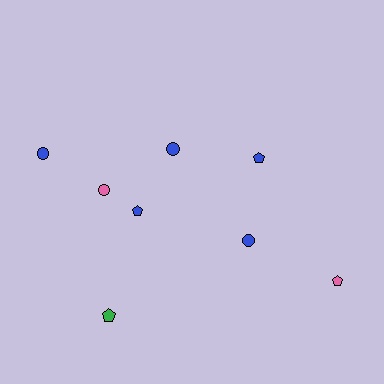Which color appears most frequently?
Blue, with 5 objects.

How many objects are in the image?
There are 8 objects.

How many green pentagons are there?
There is 1 green pentagon.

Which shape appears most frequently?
Pentagon, with 4 objects.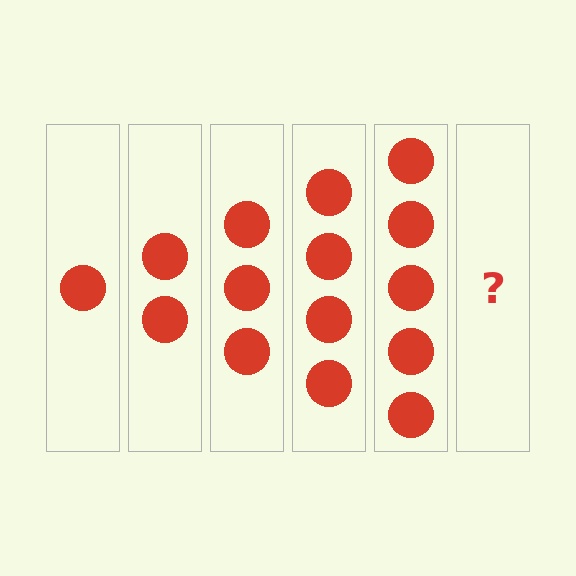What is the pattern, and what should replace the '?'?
The pattern is that each step adds one more circle. The '?' should be 6 circles.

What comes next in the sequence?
The next element should be 6 circles.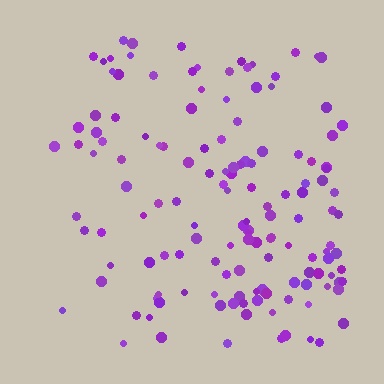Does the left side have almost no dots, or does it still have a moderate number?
Still a moderate number, just noticeably fewer than the right.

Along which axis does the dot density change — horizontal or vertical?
Horizontal.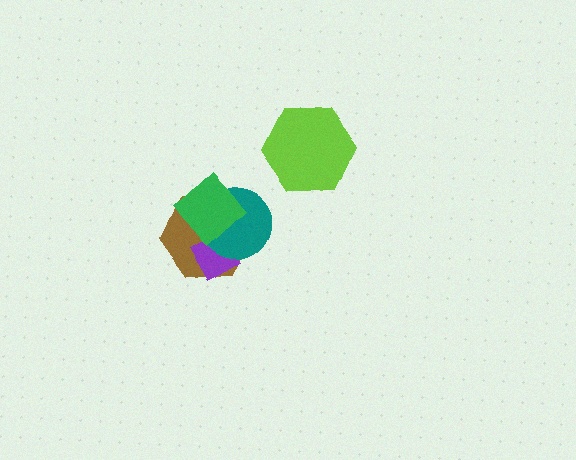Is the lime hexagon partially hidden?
No, no other shape covers it.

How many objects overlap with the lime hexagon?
0 objects overlap with the lime hexagon.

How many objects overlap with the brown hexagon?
3 objects overlap with the brown hexagon.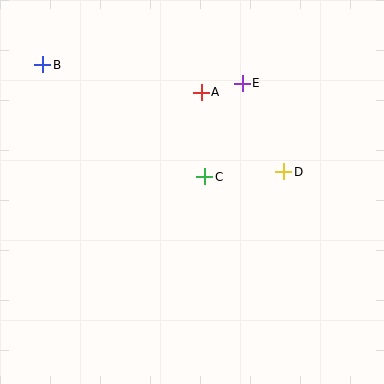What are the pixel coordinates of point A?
Point A is at (201, 92).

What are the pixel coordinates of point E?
Point E is at (242, 83).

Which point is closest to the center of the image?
Point C at (205, 177) is closest to the center.